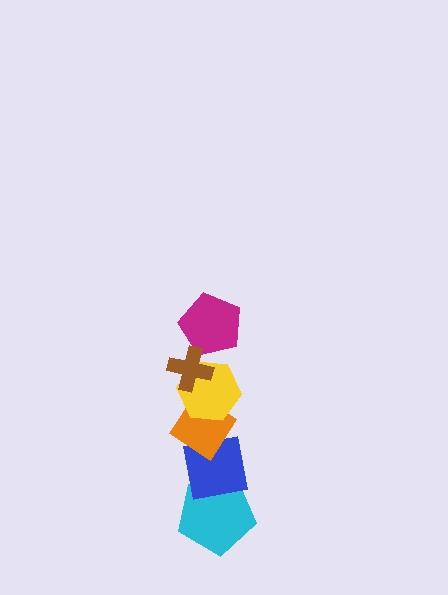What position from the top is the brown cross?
The brown cross is 1st from the top.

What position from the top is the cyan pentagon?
The cyan pentagon is 6th from the top.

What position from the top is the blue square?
The blue square is 5th from the top.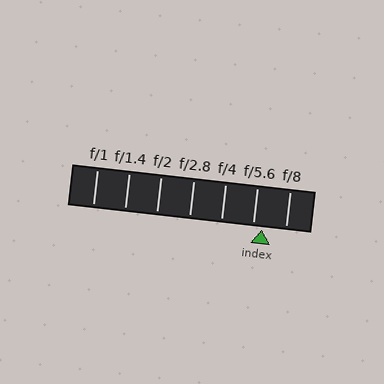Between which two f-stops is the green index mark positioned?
The index mark is between f/5.6 and f/8.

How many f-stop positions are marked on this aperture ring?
There are 7 f-stop positions marked.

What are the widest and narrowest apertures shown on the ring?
The widest aperture shown is f/1 and the narrowest is f/8.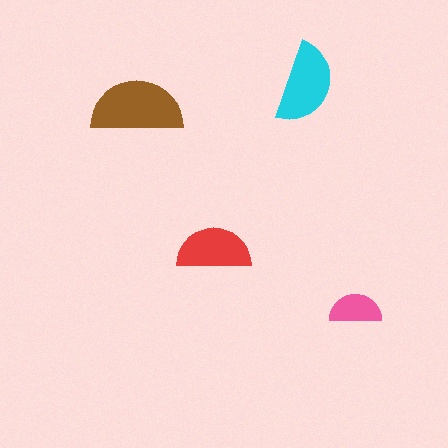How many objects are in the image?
There are 4 objects in the image.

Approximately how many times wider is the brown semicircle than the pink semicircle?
About 2 times wider.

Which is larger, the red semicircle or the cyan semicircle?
The cyan one.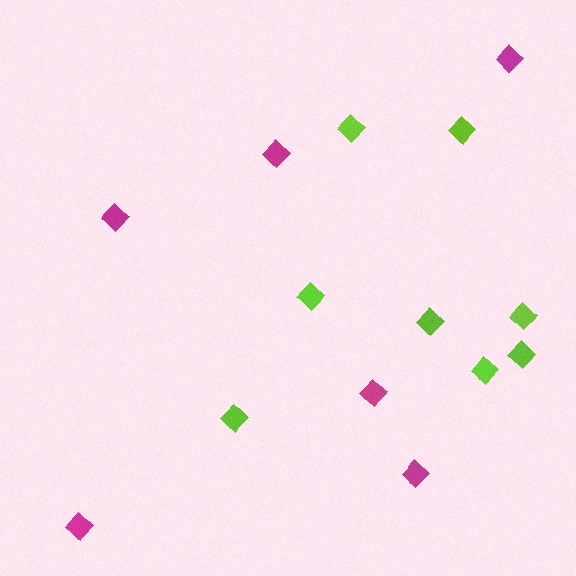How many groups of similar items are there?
There are 2 groups: one group of magenta diamonds (6) and one group of lime diamonds (8).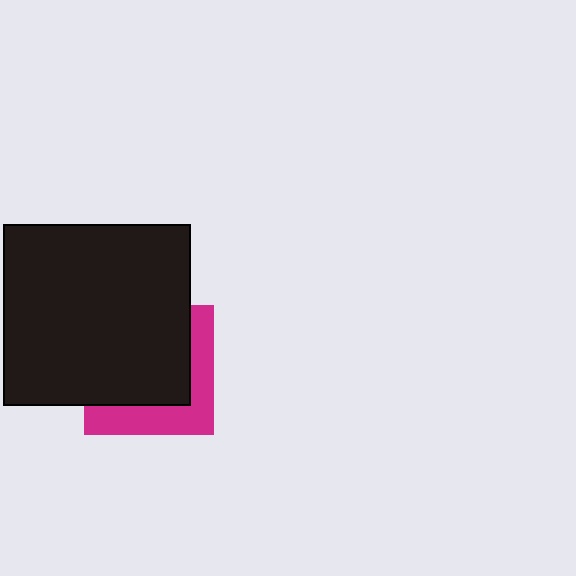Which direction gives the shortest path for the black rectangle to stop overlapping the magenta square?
Moving toward the upper-left gives the shortest separation.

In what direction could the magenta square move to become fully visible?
The magenta square could move toward the lower-right. That would shift it out from behind the black rectangle entirely.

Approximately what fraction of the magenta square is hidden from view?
Roughly 64% of the magenta square is hidden behind the black rectangle.